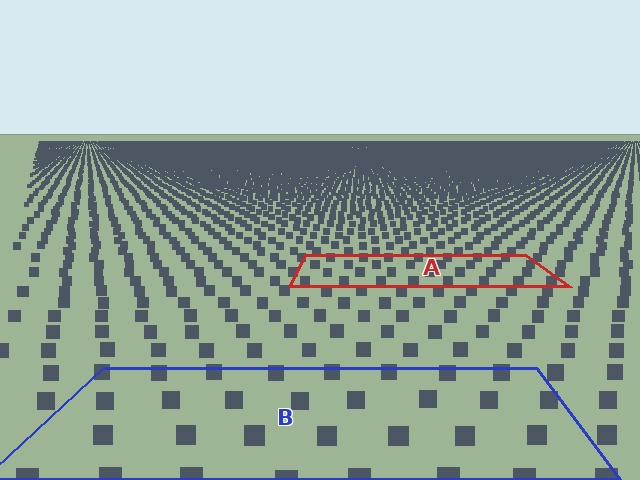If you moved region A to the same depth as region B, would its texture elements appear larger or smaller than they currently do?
They would appear larger. At a closer depth, the same texture elements are projected at a bigger on-screen size.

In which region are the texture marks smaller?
The texture marks are smaller in region A, because it is farther away.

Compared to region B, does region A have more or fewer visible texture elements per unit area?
Region A has more texture elements per unit area — they are packed more densely because it is farther away.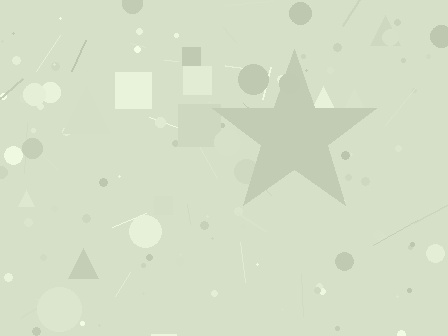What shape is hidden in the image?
A star is hidden in the image.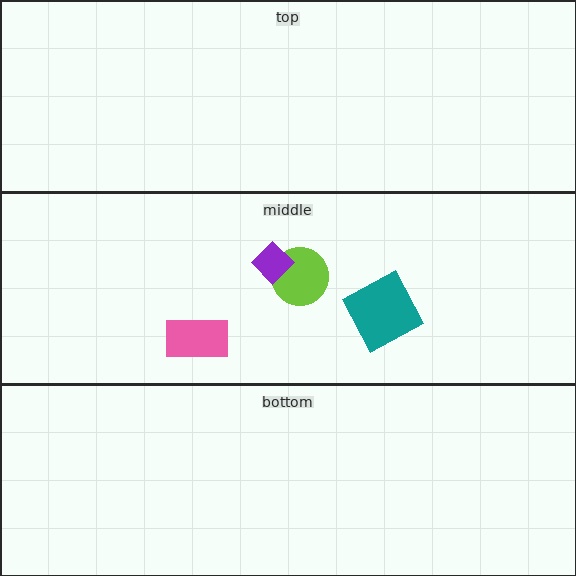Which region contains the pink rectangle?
The middle region.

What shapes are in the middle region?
The lime circle, the purple diamond, the teal square, the pink rectangle.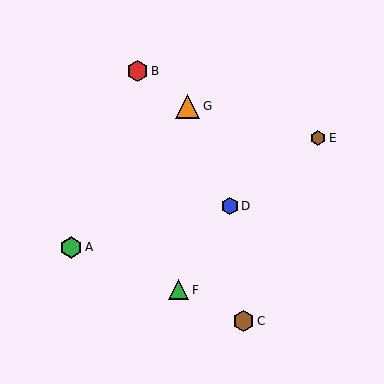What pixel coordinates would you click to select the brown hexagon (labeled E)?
Click at (318, 138) to select the brown hexagon E.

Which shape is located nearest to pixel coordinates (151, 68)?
The red hexagon (labeled B) at (138, 71) is nearest to that location.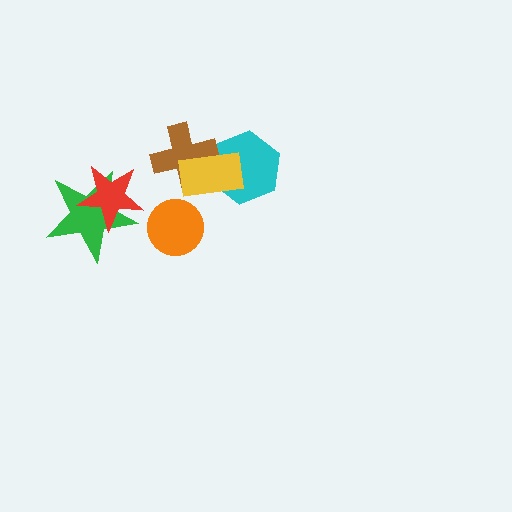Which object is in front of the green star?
The red star is in front of the green star.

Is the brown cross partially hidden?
Yes, it is partially covered by another shape.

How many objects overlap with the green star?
1 object overlaps with the green star.